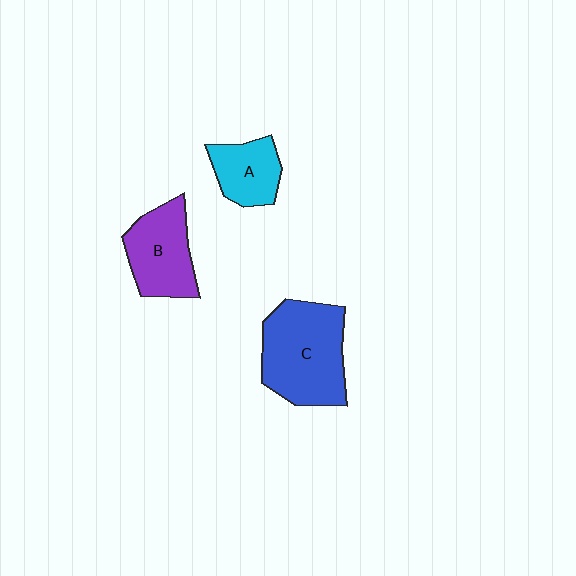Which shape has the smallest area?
Shape A (cyan).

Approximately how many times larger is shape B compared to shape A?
Approximately 1.4 times.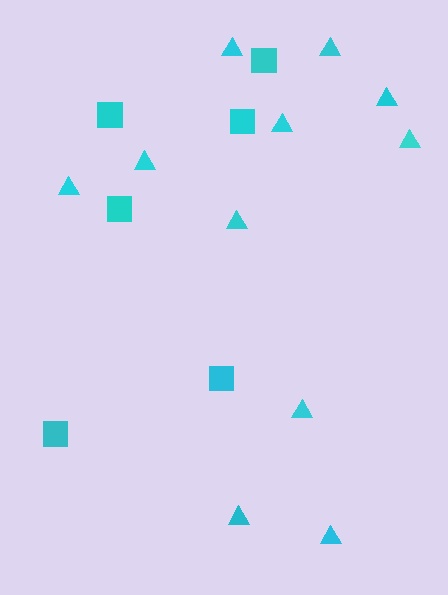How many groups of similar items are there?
There are 2 groups: one group of squares (6) and one group of triangles (11).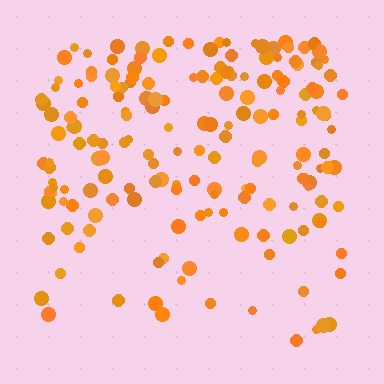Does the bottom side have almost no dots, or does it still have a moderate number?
Still a moderate number, just noticeably fewer than the top.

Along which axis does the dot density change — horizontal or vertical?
Vertical.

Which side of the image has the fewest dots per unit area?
The bottom.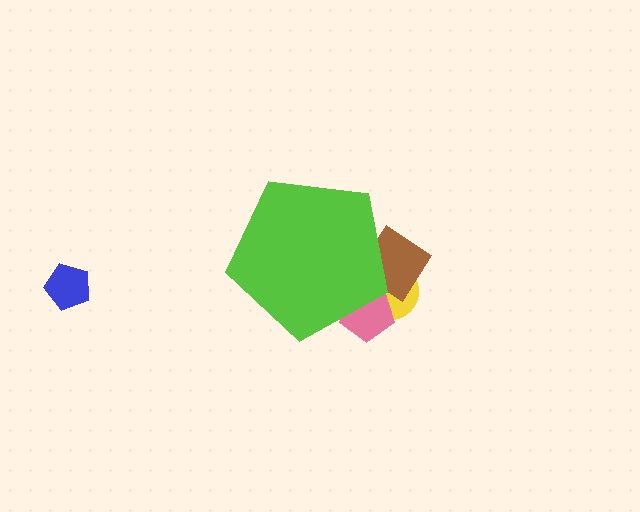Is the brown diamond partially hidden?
Yes, the brown diamond is partially hidden behind the lime pentagon.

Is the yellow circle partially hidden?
Yes, the yellow circle is partially hidden behind the lime pentagon.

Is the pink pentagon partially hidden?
Yes, the pink pentagon is partially hidden behind the lime pentagon.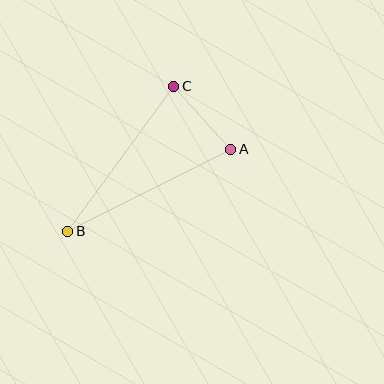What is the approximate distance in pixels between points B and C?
The distance between B and C is approximately 180 pixels.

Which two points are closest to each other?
Points A and C are closest to each other.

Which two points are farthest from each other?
Points A and B are farthest from each other.